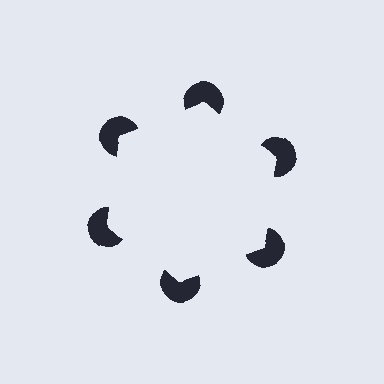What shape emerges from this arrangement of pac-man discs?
An illusory hexagon — its edges are inferred from the aligned wedge cuts in the pac-man discs, not physically drawn.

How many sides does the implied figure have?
6 sides.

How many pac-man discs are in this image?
There are 6 — one at each vertex of the illusory hexagon.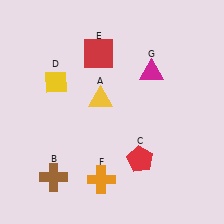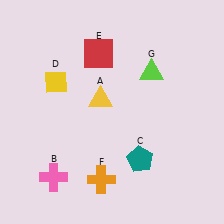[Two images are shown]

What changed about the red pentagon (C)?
In Image 1, C is red. In Image 2, it changed to teal.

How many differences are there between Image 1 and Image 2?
There are 3 differences between the two images.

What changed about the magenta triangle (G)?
In Image 1, G is magenta. In Image 2, it changed to lime.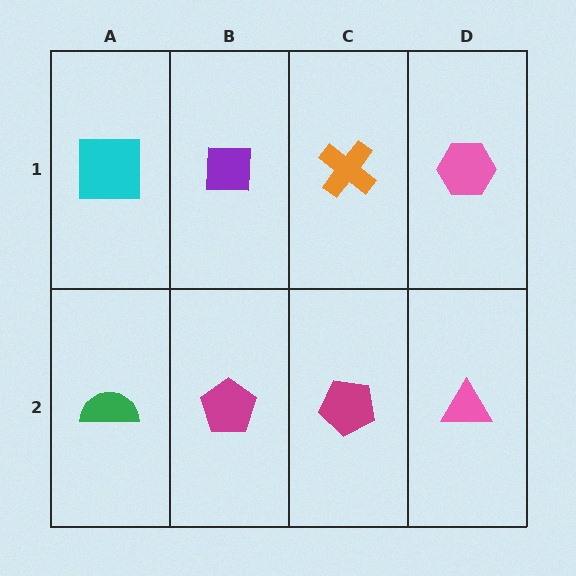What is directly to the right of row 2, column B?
A magenta pentagon.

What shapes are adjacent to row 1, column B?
A magenta pentagon (row 2, column B), a cyan square (row 1, column A), an orange cross (row 1, column C).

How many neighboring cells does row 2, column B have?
3.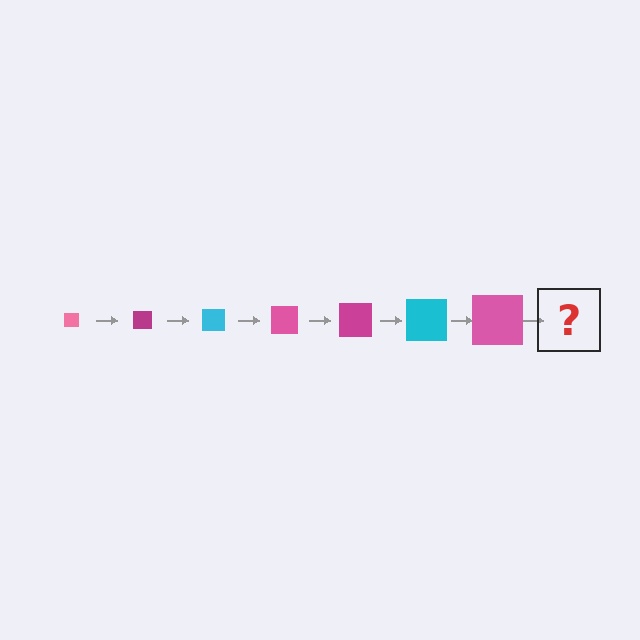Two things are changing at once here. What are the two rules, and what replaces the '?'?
The two rules are that the square grows larger each step and the color cycles through pink, magenta, and cyan. The '?' should be a magenta square, larger than the previous one.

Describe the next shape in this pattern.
It should be a magenta square, larger than the previous one.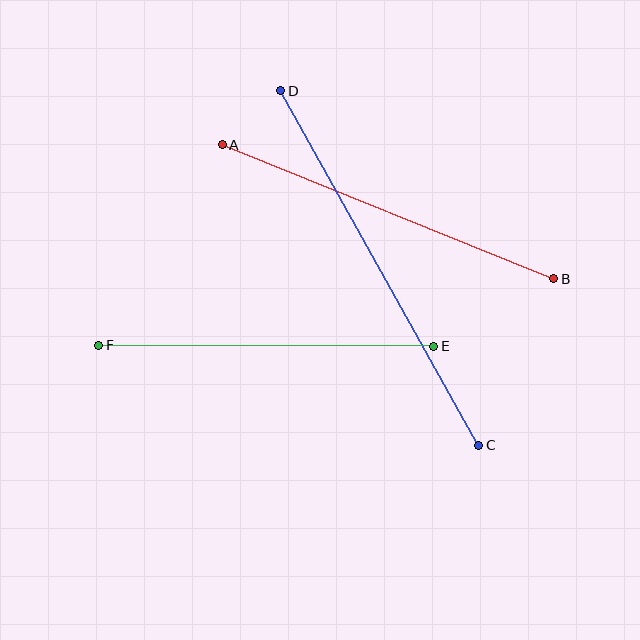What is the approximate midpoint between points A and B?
The midpoint is at approximately (388, 212) pixels.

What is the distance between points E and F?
The distance is approximately 335 pixels.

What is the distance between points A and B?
The distance is approximately 357 pixels.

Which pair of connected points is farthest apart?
Points C and D are farthest apart.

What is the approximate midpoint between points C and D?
The midpoint is at approximately (380, 268) pixels.